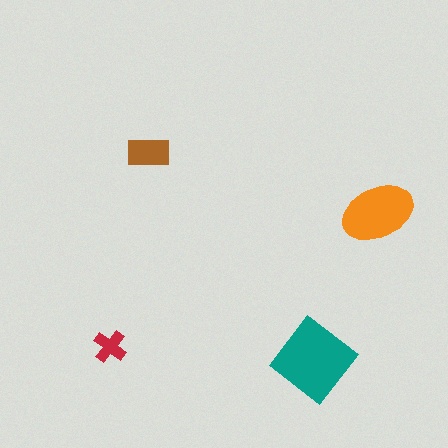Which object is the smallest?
The red cross.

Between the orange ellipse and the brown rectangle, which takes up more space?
The orange ellipse.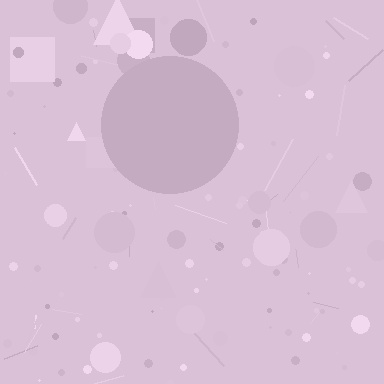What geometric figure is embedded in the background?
A circle is embedded in the background.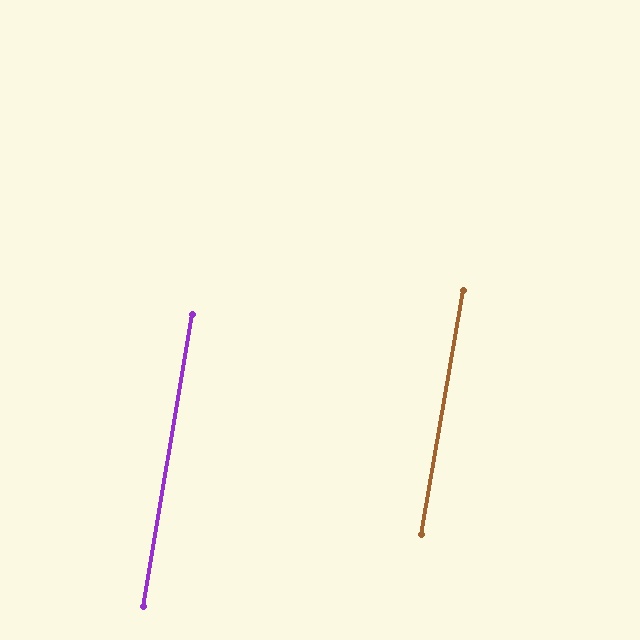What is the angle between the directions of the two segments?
Approximately 0 degrees.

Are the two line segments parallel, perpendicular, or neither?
Parallel — their directions differ by only 0.3°.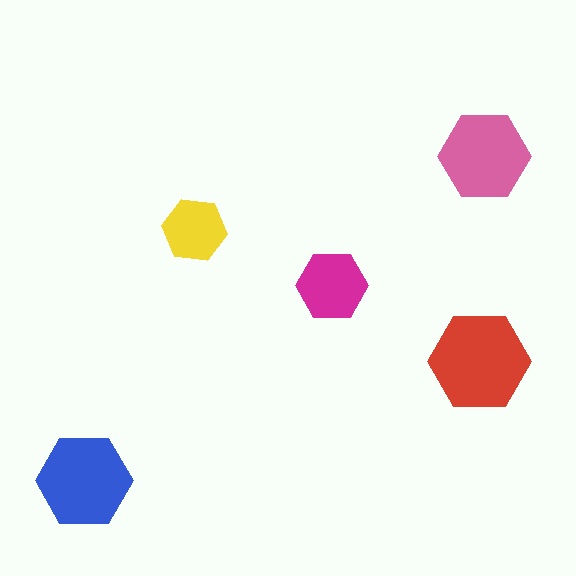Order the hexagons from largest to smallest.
the red one, the blue one, the pink one, the magenta one, the yellow one.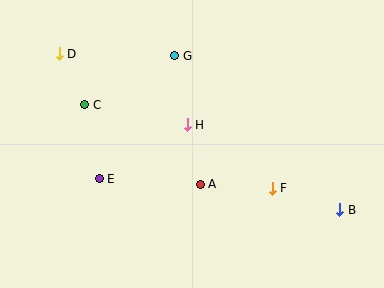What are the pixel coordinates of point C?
Point C is at (85, 105).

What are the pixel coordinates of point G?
Point G is at (175, 56).